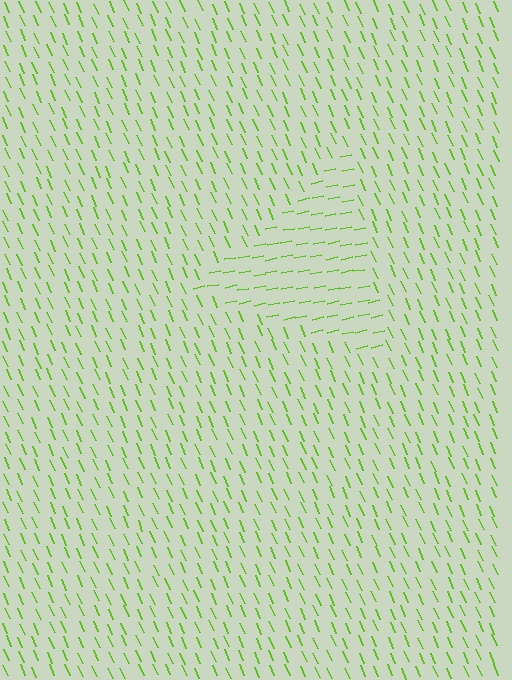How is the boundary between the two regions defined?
The boundary is defined purely by a change in line orientation (approximately 78 degrees difference). All lines are the same color and thickness.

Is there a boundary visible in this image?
Yes, there is a texture boundary formed by a change in line orientation.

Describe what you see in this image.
The image is filled with small lime line segments. A triangle region in the image has lines oriented differently from the surrounding lines, creating a visible texture boundary.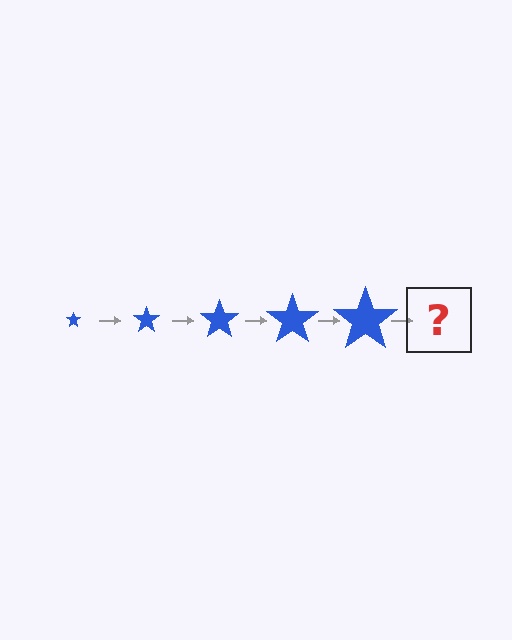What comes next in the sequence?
The next element should be a blue star, larger than the previous one.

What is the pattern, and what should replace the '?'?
The pattern is that the star gets progressively larger each step. The '?' should be a blue star, larger than the previous one.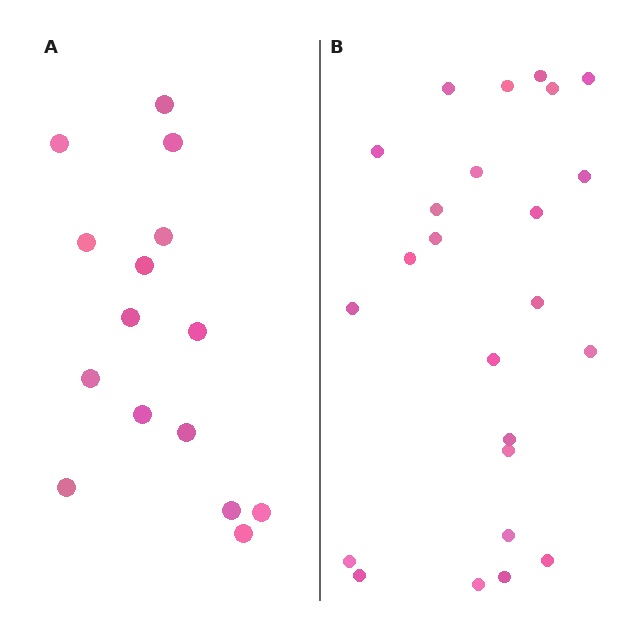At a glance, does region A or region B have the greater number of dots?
Region B (the right region) has more dots.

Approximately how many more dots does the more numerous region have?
Region B has roughly 8 or so more dots than region A.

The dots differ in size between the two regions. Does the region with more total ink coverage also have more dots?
No. Region A has more total ink coverage because its dots are larger, but region B actually contains more individual dots. Total area can be misleading — the number of items is what matters here.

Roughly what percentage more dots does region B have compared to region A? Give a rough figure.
About 60% more.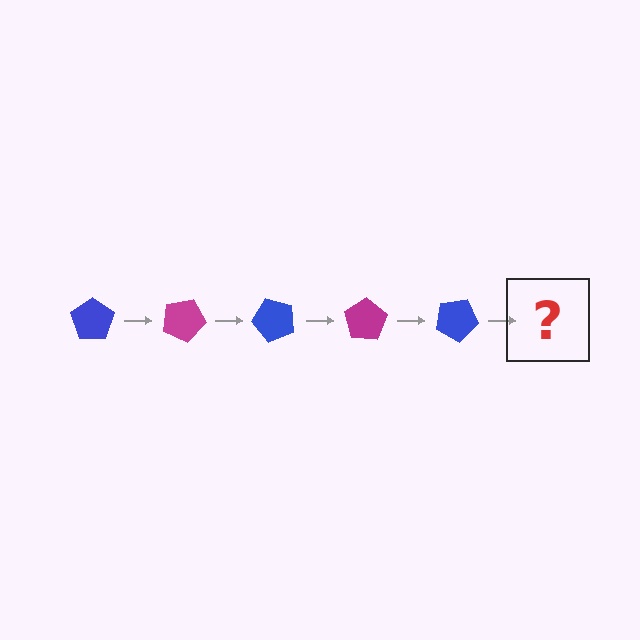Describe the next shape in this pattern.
It should be a magenta pentagon, rotated 125 degrees from the start.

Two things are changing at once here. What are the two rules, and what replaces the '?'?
The two rules are that it rotates 25 degrees each step and the color cycles through blue and magenta. The '?' should be a magenta pentagon, rotated 125 degrees from the start.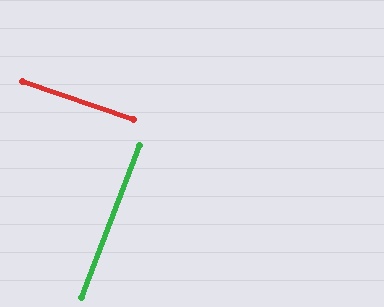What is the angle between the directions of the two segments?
Approximately 88 degrees.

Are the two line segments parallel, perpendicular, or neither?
Perpendicular — they meet at approximately 88°.